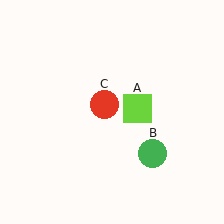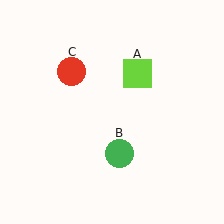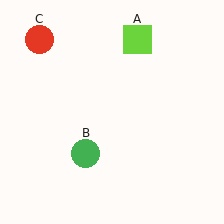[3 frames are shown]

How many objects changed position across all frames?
3 objects changed position: lime square (object A), green circle (object B), red circle (object C).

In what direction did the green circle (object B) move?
The green circle (object B) moved left.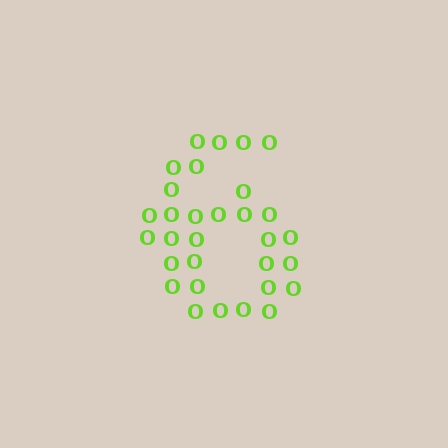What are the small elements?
The small elements are letter O's.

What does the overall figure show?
The overall figure shows the digit 6.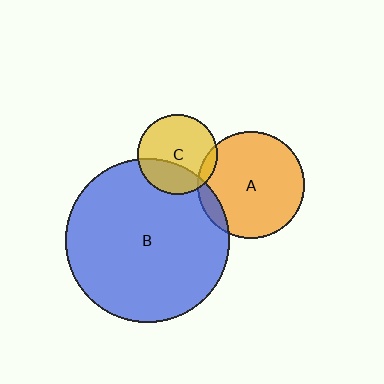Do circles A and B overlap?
Yes.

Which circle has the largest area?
Circle B (blue).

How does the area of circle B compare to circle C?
Approximately 4.2 times.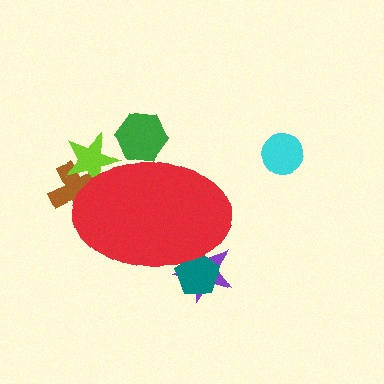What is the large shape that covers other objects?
A red ellipse.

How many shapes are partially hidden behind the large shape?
5 shapes are partially hidden.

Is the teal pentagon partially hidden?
Yes, the teal pentagon is partially hidden behind the red ellipse.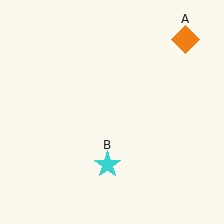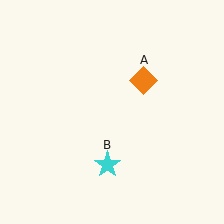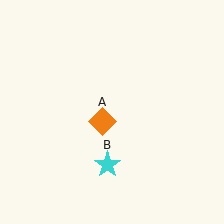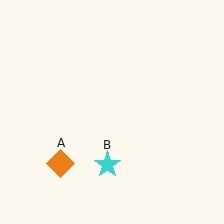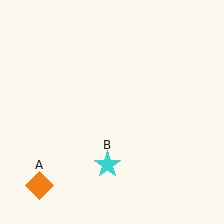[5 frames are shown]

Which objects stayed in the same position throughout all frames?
Cyan star (object B) remained stationary.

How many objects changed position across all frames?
1 object changed position: orange diamond (object A).